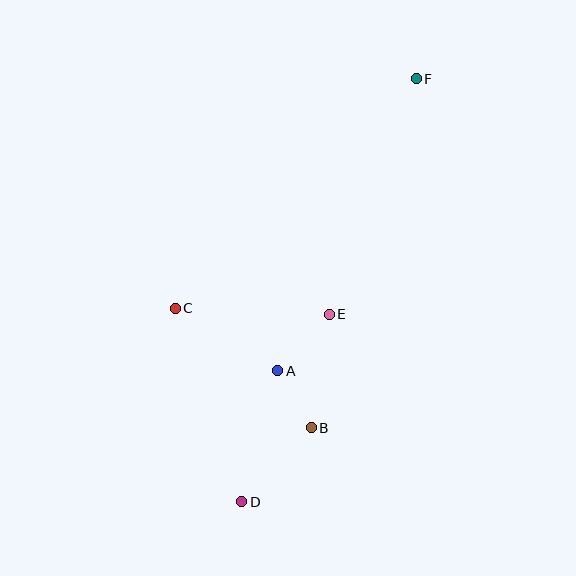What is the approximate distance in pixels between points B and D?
The distance between B and D is approximately 101 pixels.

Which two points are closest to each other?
Points A and B are closest to each other.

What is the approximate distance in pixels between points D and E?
The distance between D and E is approximately 207 pixels.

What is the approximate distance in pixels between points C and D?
The distance between C and D is approximately 205 pixels.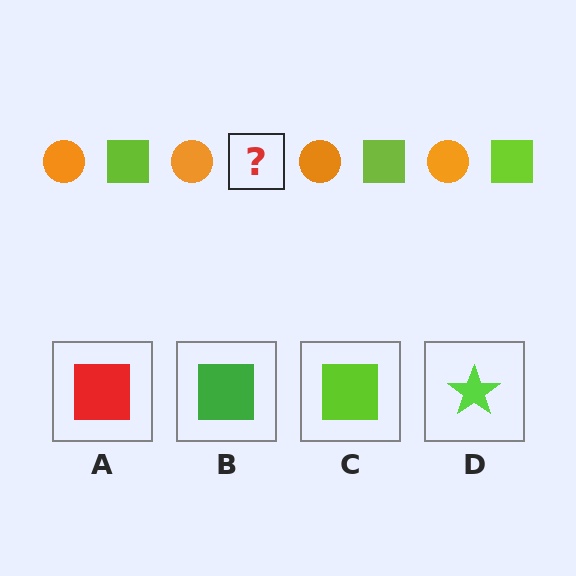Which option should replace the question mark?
Option C.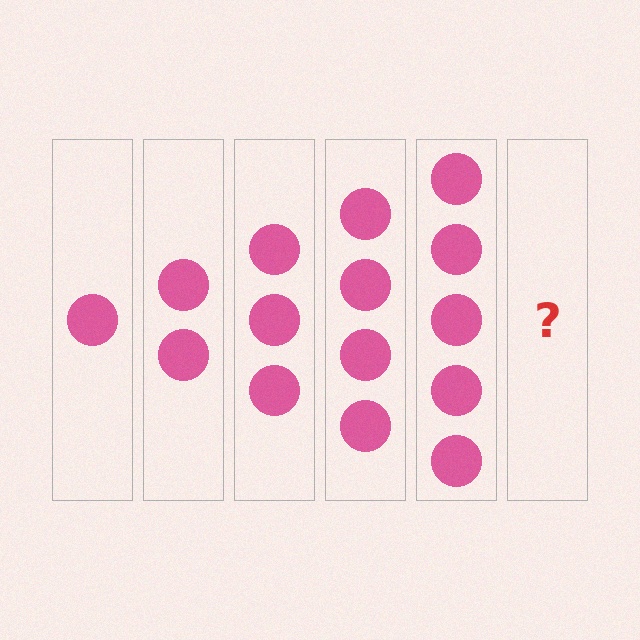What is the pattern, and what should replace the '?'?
The pattern is that each step adds one more circle. The '?' should be 6 circles.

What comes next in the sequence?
The next element should be 6 circles.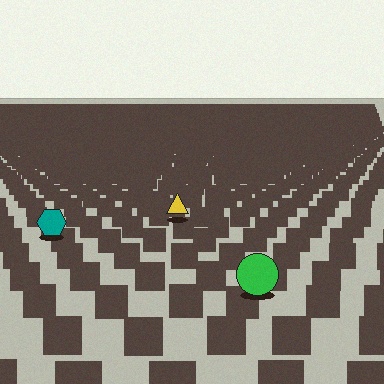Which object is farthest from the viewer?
The yellow triangle is farthest from the viewer. It appears smaller and the ground texture around it is denser.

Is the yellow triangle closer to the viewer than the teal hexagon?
No. The teal hexagon is closer — you can tell from the texture gradient: the ground texture is coarser near it.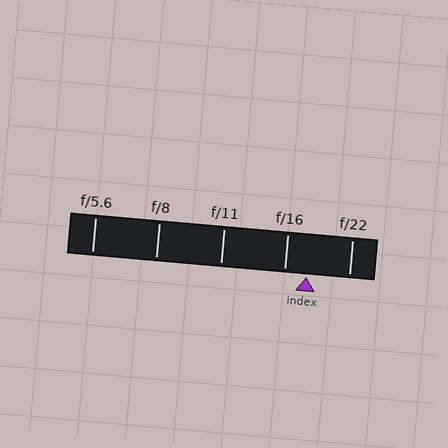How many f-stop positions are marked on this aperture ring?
There are 5 f-stop positions marked.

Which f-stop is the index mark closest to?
The index mark is closest to f/16.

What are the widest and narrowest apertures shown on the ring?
The widest aperture shown is f/5.6 and the narrowest is f/22.